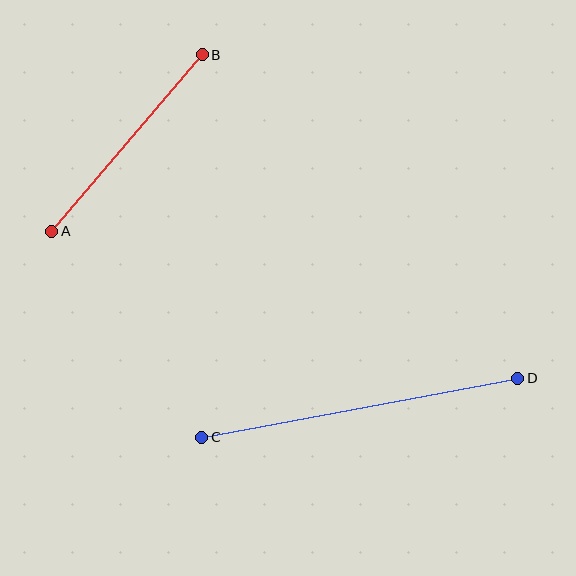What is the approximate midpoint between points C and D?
The midpoint is at approximately (360, 408) pixels.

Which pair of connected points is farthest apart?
Points C and D are farthest apart.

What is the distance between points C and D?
The distance is approximately 321 pixels.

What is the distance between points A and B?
The distance is approximately 232 pixels.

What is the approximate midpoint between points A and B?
The midpoint is at approximately (127, 143) pixels.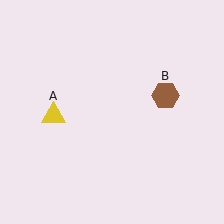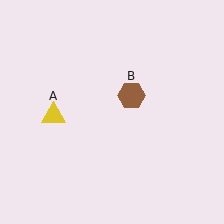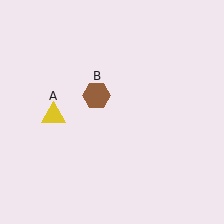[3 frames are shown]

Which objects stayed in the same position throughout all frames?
Yellow triangle (object A) remained stationary.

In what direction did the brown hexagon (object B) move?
The brown hexagon (object B) moved left.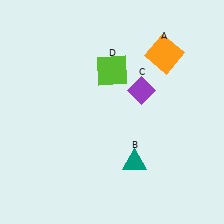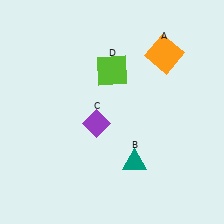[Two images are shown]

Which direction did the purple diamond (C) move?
The purple diamond (C) moved left.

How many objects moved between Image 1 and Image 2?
1 object moved between the two images.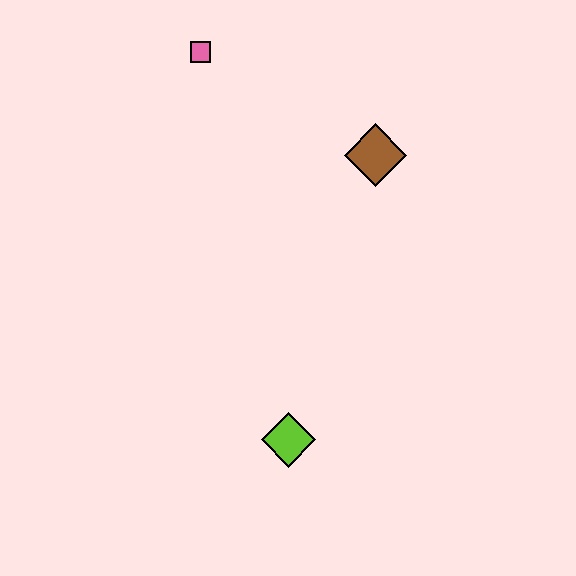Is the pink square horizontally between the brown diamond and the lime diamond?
No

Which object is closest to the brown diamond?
The pink square is closest to the brown diamond.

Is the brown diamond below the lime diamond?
No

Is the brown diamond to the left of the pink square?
No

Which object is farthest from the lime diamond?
The pink square is farthest from the lime diamond.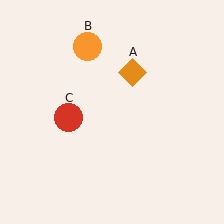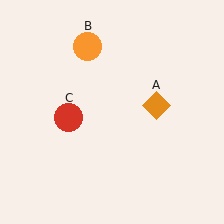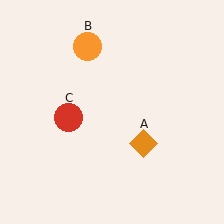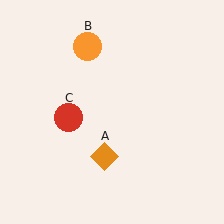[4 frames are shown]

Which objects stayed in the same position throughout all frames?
Orange circle (object B) and red circle (object C) remained stationary.